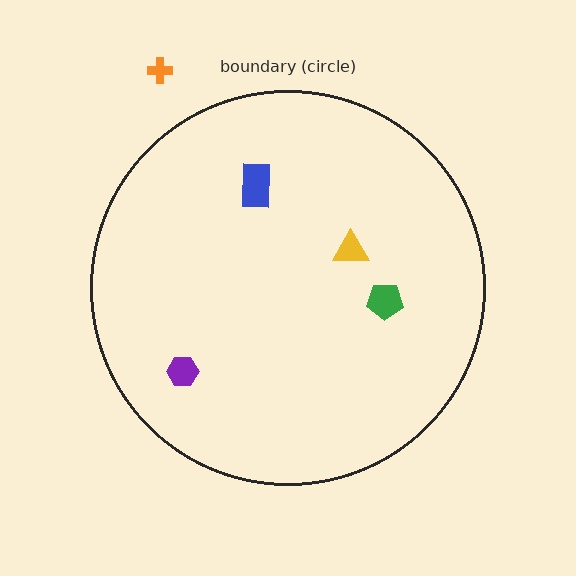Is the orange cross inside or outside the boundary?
Outside.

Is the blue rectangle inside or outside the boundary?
Inside.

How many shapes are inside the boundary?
4 inside, 1 outside.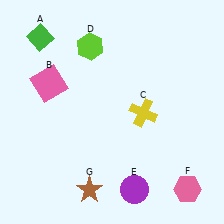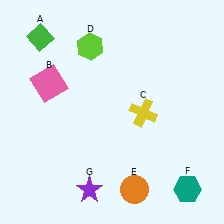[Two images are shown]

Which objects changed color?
E changed from purple to orange. F changed from pink to teal. G changed from brown to purple.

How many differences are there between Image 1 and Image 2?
There are 3 differences between the two images.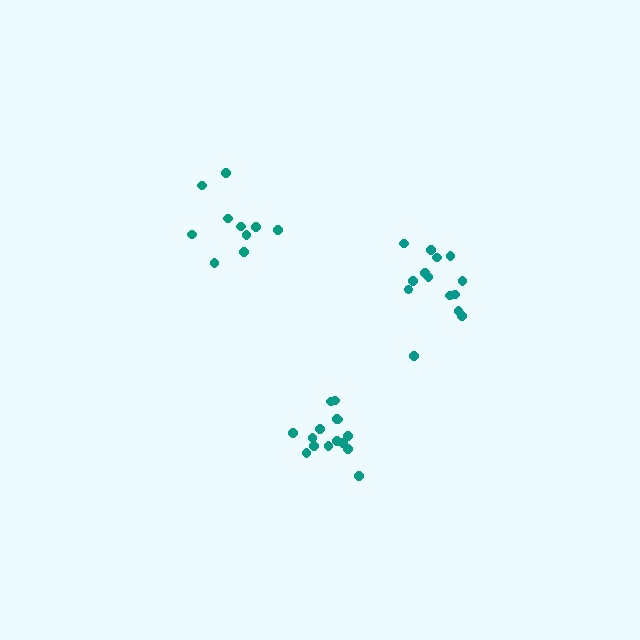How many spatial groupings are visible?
There are 3 spatial groupings.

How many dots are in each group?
Group 1: 15 dots, Group 2: 14 dots, Group 3: 10 dots (39 total).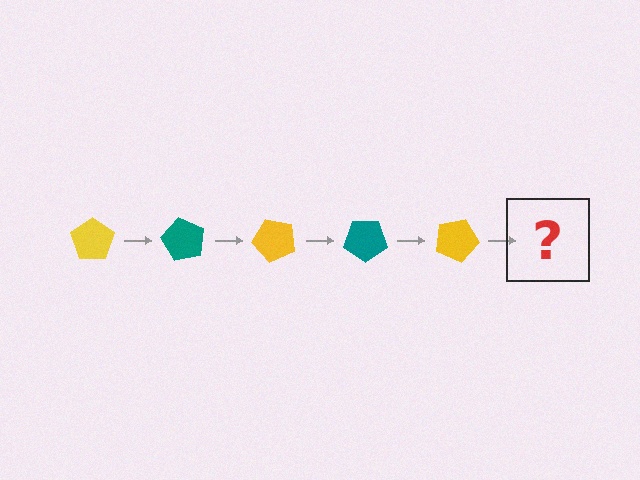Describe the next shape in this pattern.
It should be a teal pentagon, rotated 300 degrees from the start.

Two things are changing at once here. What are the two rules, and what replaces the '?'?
The two rules are that it rotates 60 degrees each step and the color cycles through yellow and teal. The '?' should be a teal pentagon, rotated 300 degrees from the start.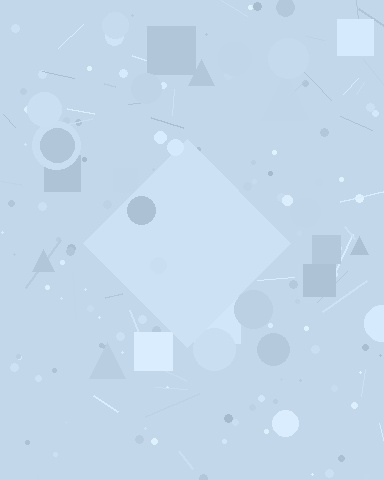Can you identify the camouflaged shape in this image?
The camouflaged shape is a diamond.